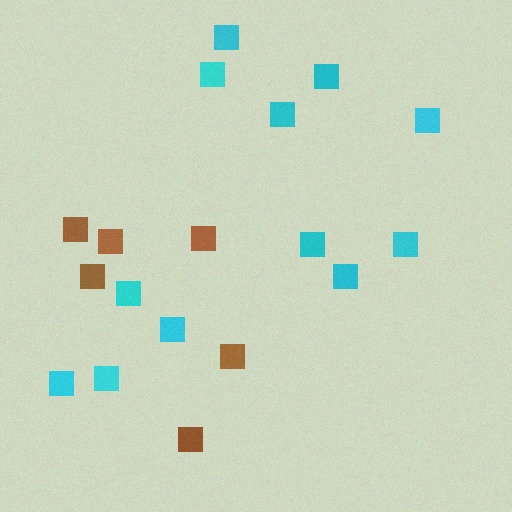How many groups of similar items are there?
There are 2 groups: one group of cyan squares (12) and one group of brown squares (6).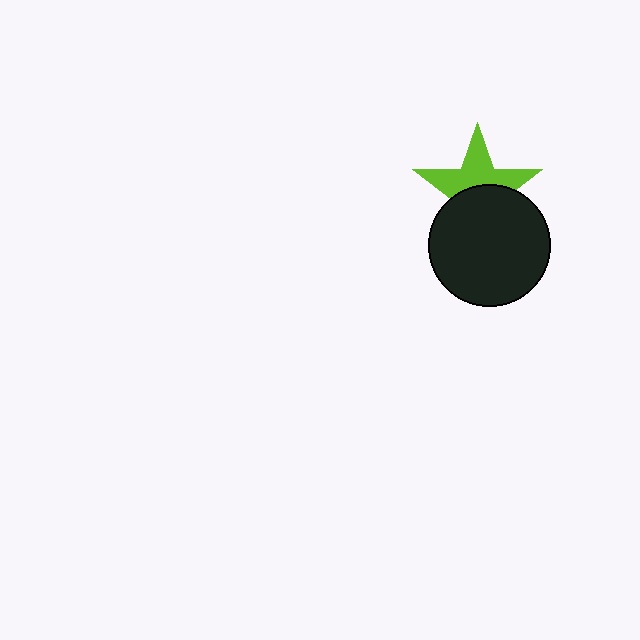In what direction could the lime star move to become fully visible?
The lime star could move up. That would shift it out from behind the black circle entirely.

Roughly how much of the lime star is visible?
About half of it is visible (roughly 50%).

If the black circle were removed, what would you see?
You would see the complete lime star.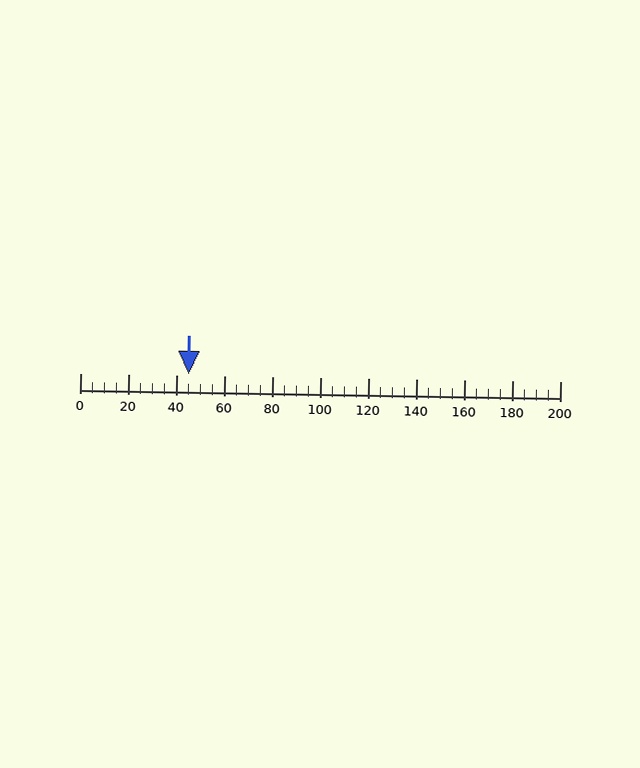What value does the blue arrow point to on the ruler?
The blue arrow points to approximately 45.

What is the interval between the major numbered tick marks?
The major tick marks are spaced 20 units apart.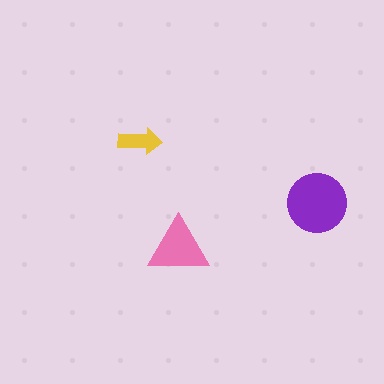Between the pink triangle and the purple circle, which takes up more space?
The purple circle.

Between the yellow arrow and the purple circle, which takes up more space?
The purple circle.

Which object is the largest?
The purple circle.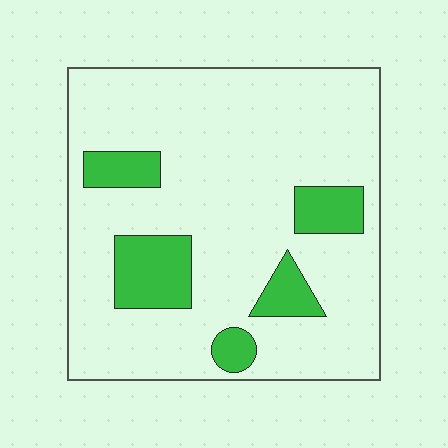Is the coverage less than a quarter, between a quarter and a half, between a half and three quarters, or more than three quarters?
Less than a quarter.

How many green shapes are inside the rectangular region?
5.